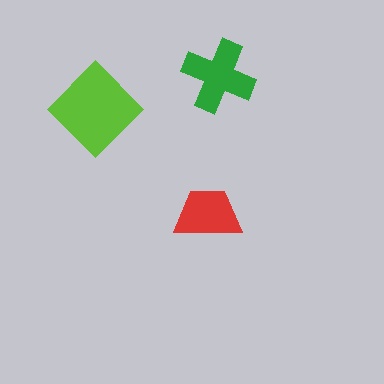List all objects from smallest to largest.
The red trapezoid, the green cross, the lime diamond.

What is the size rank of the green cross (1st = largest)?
2nd.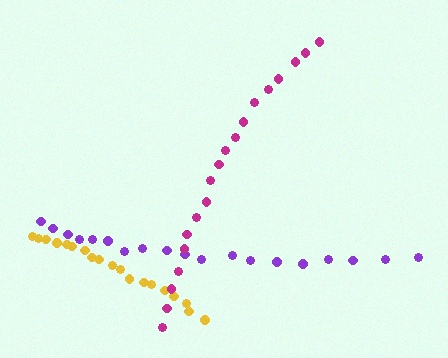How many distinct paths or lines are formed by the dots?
There are 3 distinct paths.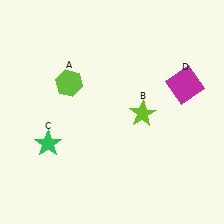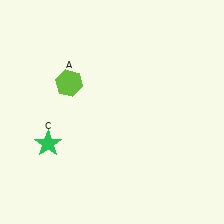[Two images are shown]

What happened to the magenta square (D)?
The magenta square (D) was removed in Image 2. It was in the top-right area of Image 1.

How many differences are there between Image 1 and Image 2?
There are 2 differences between the two images.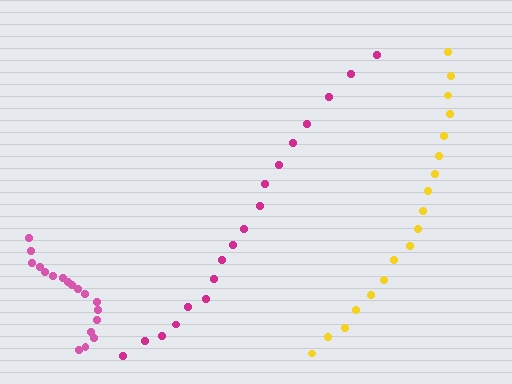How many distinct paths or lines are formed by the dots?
There are 3 distinct paths.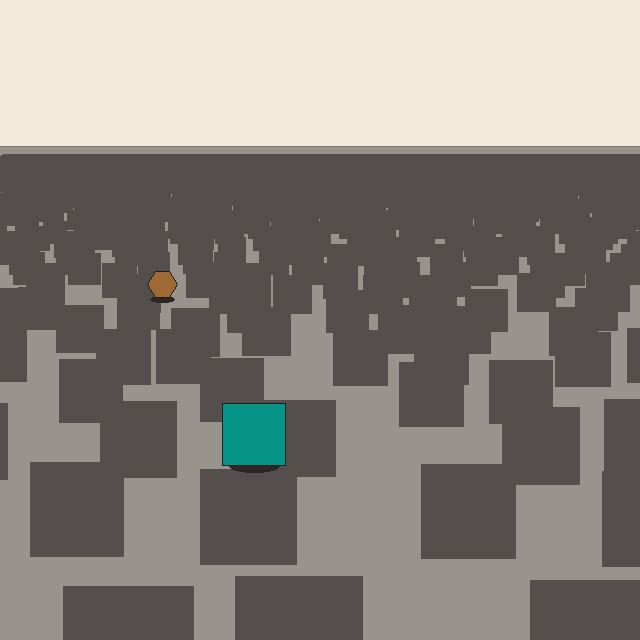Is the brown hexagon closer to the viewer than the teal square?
No. The teal square is closer — you can tell from the texture gradient: the ground texture is coarser near it.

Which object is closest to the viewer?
The teal square is closest. The texture marks near it are larger and more spread out.